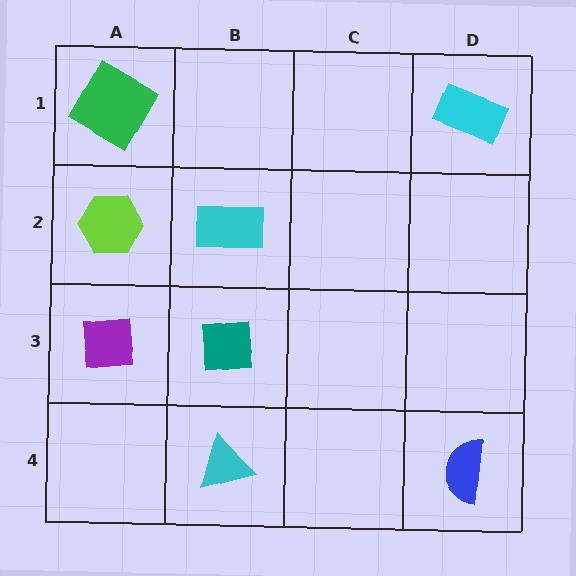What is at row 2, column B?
A cyan rectangle.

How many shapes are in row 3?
2 shapes.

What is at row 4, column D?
A blue semicircle.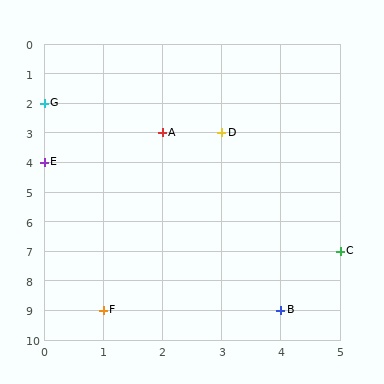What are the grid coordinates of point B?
Point B is at grid coordinates (4, 9).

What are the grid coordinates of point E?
Point E is at grid coordinates (0, 4).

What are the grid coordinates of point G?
Point G is at grid coordinates (0, 2).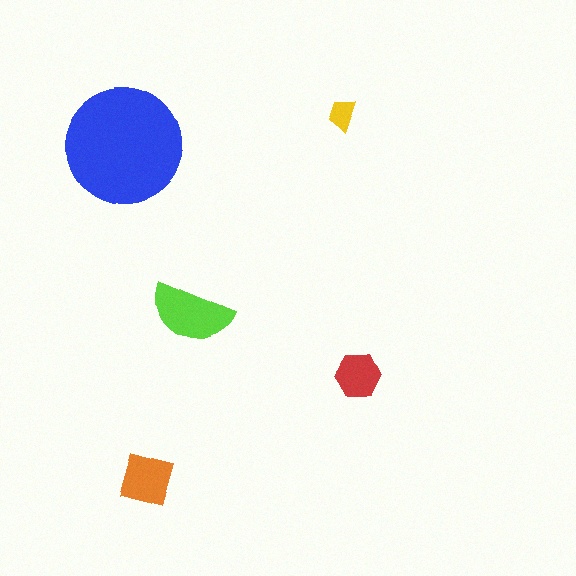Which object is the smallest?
The yellow trapezoid.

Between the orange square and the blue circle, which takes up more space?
The blue circle.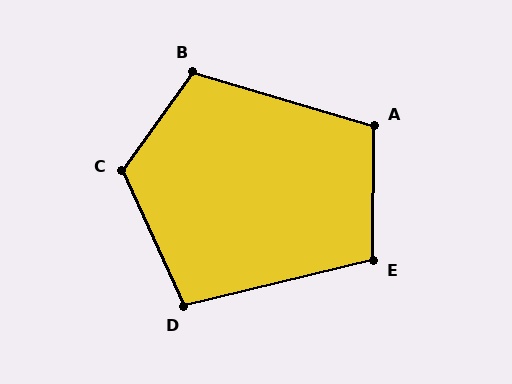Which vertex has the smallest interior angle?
D, at approximately 100 degrees.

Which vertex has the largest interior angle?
C, at approximately 120 degrees.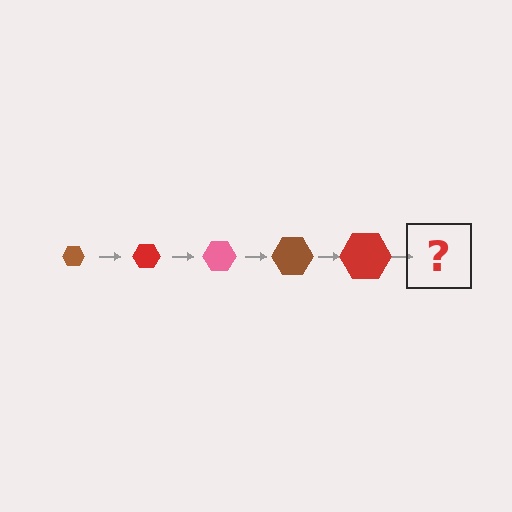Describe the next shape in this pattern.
It should be a pink hexagon, larger than the previous one.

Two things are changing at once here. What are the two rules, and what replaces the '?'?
The two rules are that the hexagon grows larger each step and the color cycles through brown, red, and pink. The '?' should be a pink hexagon, larger than the previous one.